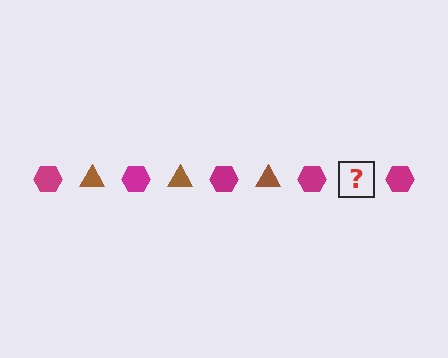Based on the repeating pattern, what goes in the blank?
The blank should be a brown triangle.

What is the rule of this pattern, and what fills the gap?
The rule is that the pattern alternates between magenta hexagon and brown triangle. The gap should be filled with a brown triangle.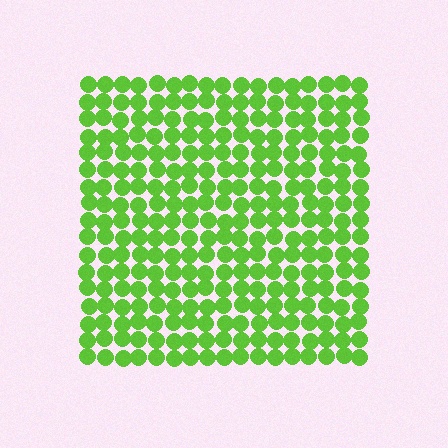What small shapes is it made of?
It is made of small circles.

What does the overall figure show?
The overall figure shows a square.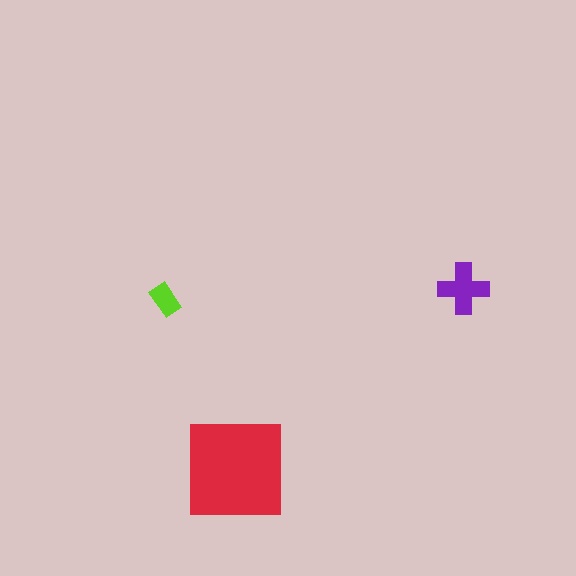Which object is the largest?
The red square.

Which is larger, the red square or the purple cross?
The red square.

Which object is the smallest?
The lime rectangle.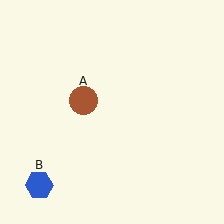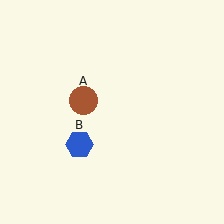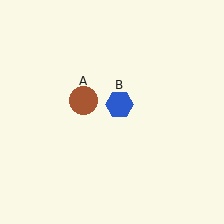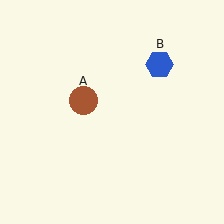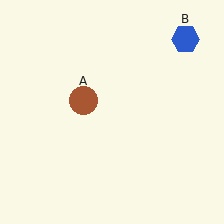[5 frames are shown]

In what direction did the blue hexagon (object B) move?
The blue hexagon (object B) moved up and to the right.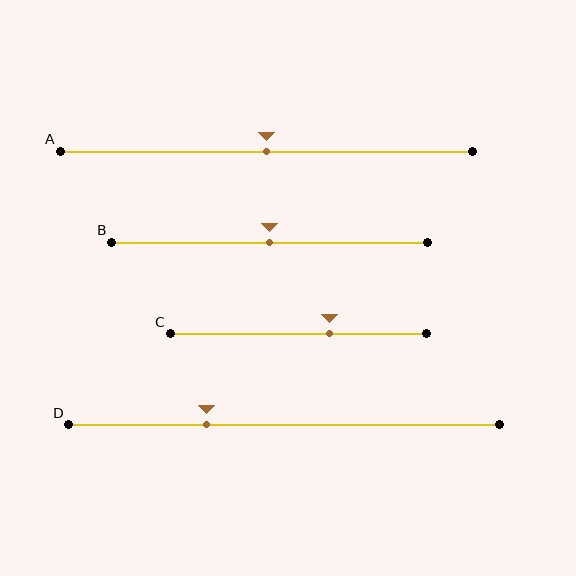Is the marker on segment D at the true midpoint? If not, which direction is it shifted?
No, the marker on segment D is shifted to the left by about 18% of the segment length.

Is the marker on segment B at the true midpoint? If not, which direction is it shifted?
Yes, the marker on segment B is at the true midpoint.